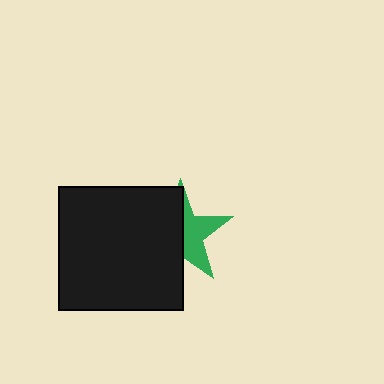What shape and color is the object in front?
The object in front is a black square.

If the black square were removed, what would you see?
You would see the complete green star.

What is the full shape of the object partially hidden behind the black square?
The partially hidden object is a green star.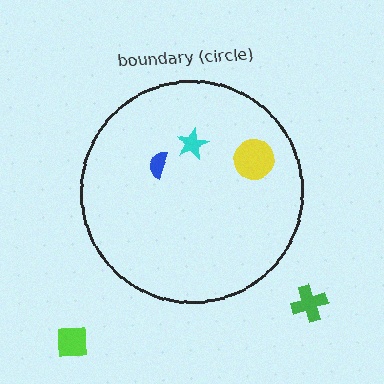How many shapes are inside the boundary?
3 inside, 2 outside.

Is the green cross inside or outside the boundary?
Outside.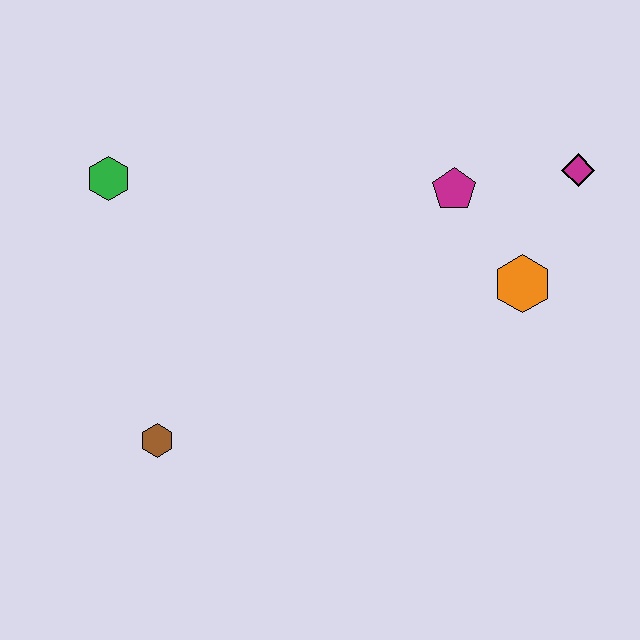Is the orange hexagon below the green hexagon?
Yes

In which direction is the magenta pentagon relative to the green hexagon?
The magenta pentagon is to the right of the green hexagon.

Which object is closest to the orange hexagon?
The magenta pentagon is closest to the orange hexagon.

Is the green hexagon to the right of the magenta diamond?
No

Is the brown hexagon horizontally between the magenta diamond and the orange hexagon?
No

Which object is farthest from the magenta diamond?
The brown hexagon is farthest from the magenta diamond.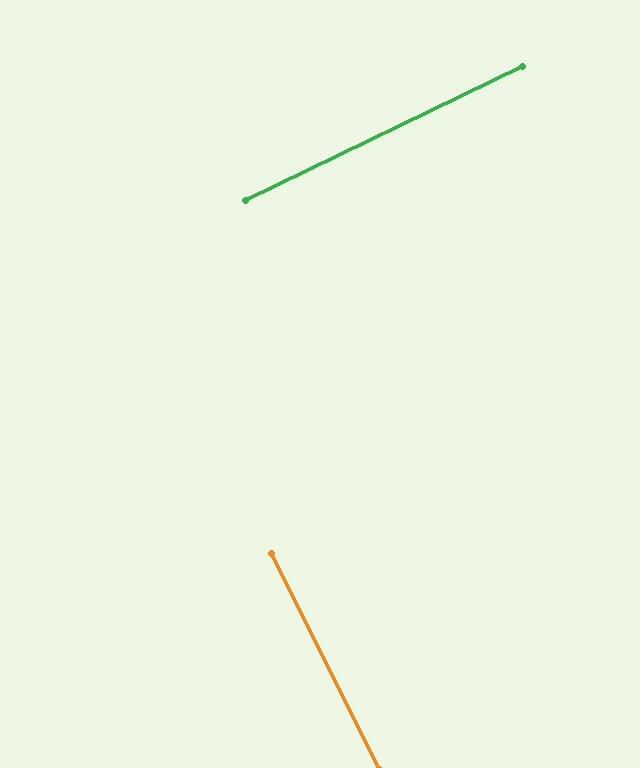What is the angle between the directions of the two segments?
Approximately 89 degrees.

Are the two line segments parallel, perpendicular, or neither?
Perpendicular — they meet at approximately 89°.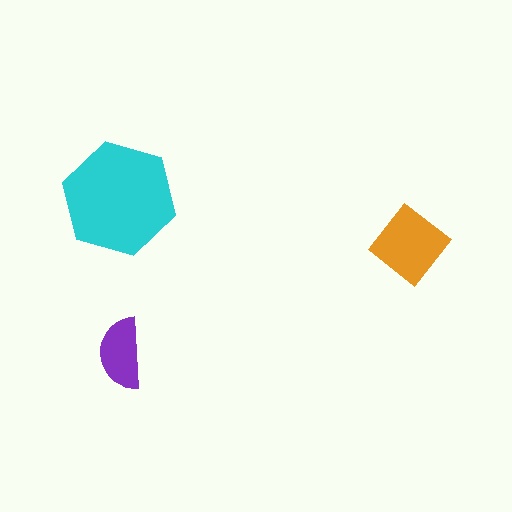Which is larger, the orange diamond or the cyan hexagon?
The cyan hexagon.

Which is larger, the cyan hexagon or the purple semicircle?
The cyan hexagon.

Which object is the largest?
The cyan hexagon.